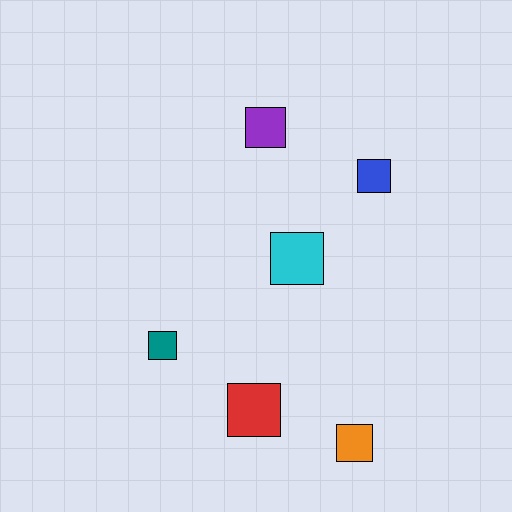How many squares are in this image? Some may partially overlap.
There are 6 squares.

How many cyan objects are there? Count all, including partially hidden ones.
There is 1 cyan object.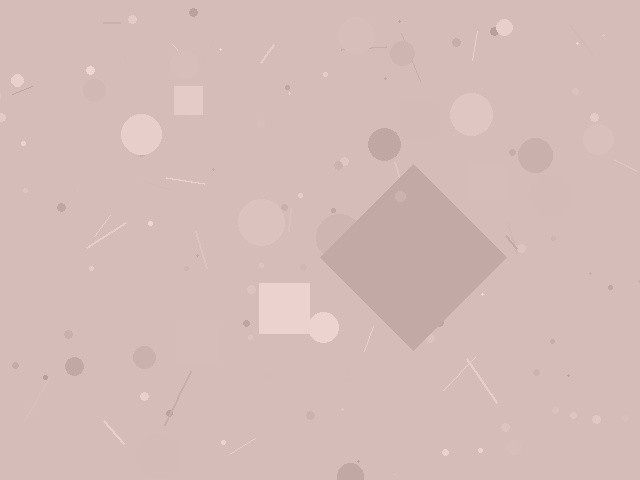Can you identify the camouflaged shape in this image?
The camouflaged shape is a diamond.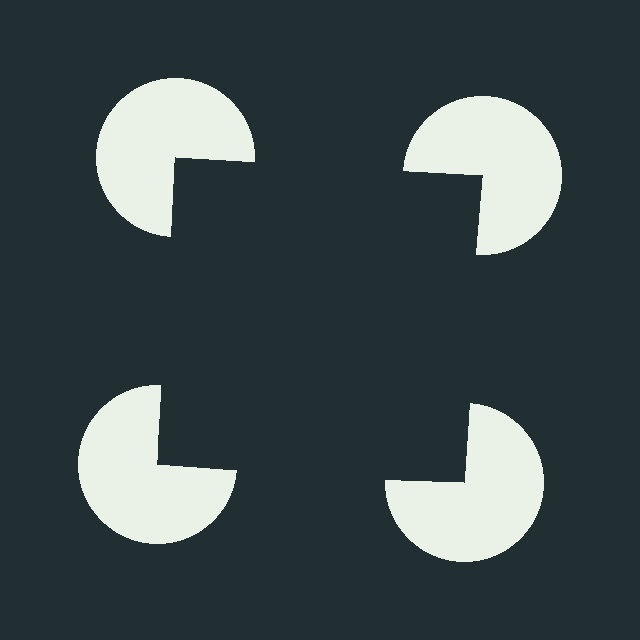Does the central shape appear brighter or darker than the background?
It typically appears slightly darker than the background, even though no actual brightness change is drawn.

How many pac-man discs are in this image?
There are 4 — one at each vertex of the illusory square.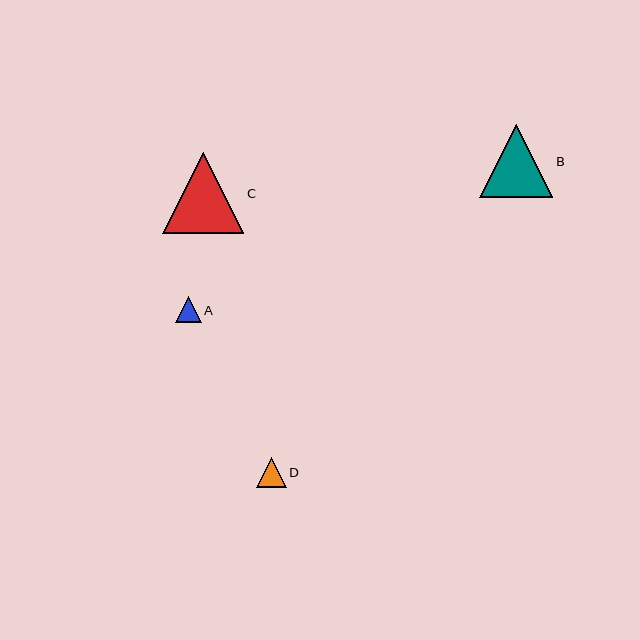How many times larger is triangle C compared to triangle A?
Triangle C is approximately 3.2 times the size of triangle A.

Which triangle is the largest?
Triangle C is the largest with a size of approximately 81 pixels.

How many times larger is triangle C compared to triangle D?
Triangle C is approximately 2.7 times the size of triangle D.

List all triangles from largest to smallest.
From largest to smallest: C, B, D, A.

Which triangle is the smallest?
Triangle A is the smallest with a size of approximately 26 pixels.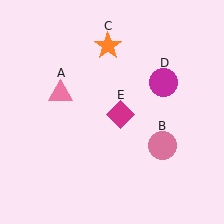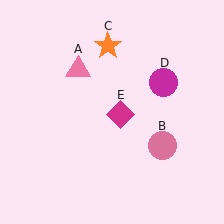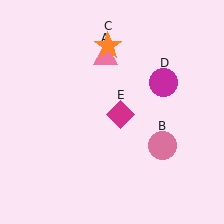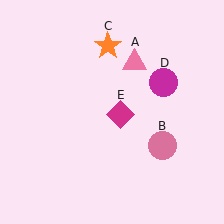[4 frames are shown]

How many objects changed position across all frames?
1 object changed position: pink triangle (object A).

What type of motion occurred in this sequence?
The pink triangle (object A) rotated clockwise around the center of the scene.